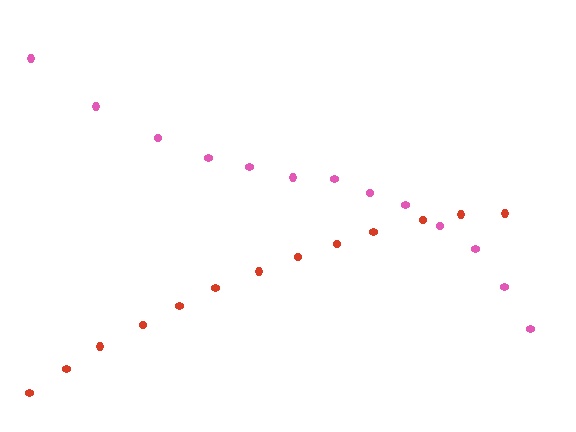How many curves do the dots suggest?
There are 2 distinct paths.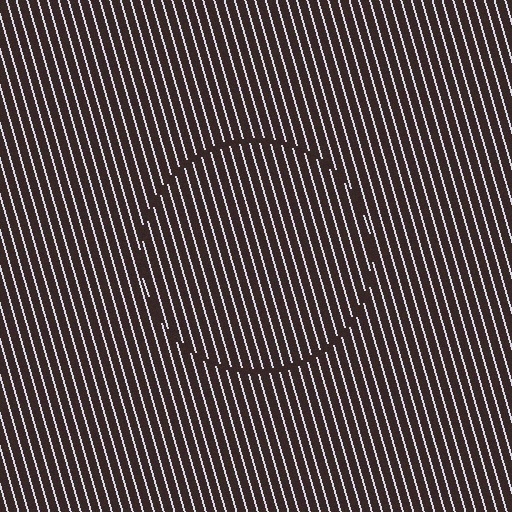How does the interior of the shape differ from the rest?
The interior of the shape contains the same grating, shifted by half a period — the contour is defined by the phase discontinuity where line-ends from the inner and outer gratings abut.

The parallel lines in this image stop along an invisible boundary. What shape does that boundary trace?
An illusory circle. The interior of the shape contains the same grating, shifted by half a period — the contour is defined by the phase discontinuity where line-ends from the inner and outer gratings abut.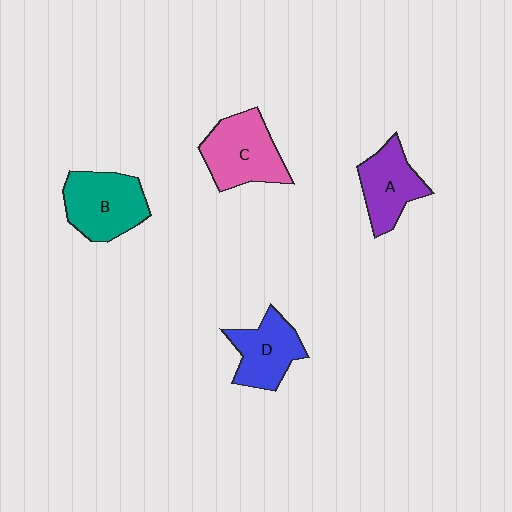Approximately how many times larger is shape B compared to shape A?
Approximately 1.2 times.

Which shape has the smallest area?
Shape A (purple).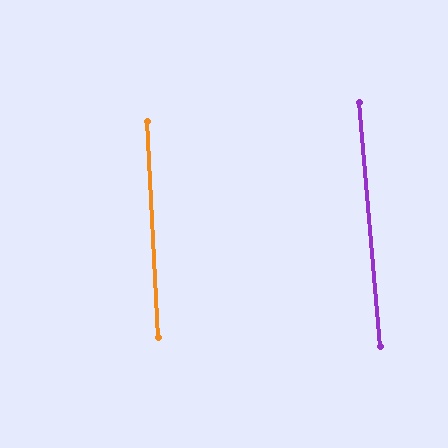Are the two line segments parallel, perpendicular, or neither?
Parallel — their directions differ by only 1.8°.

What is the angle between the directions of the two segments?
Approximately 2 degrees.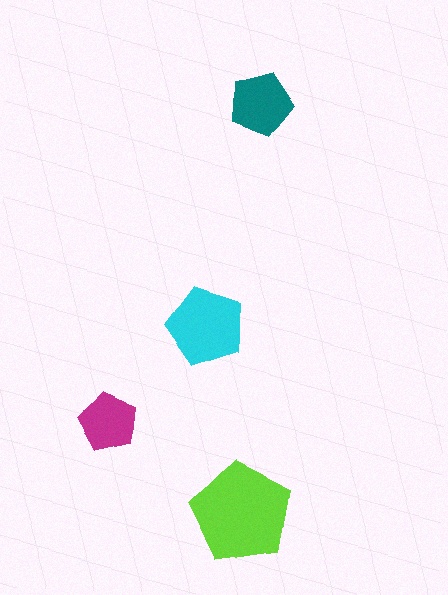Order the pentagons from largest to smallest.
the lime one, the cyan one, the teal one, the magenta one.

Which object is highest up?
The teal pentagon is topmost.